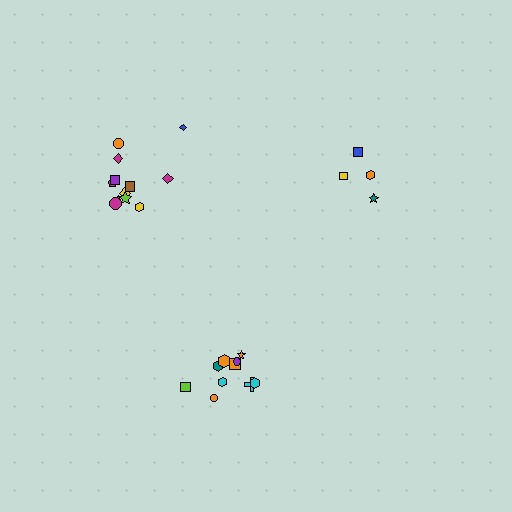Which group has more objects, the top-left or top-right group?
The top-left group.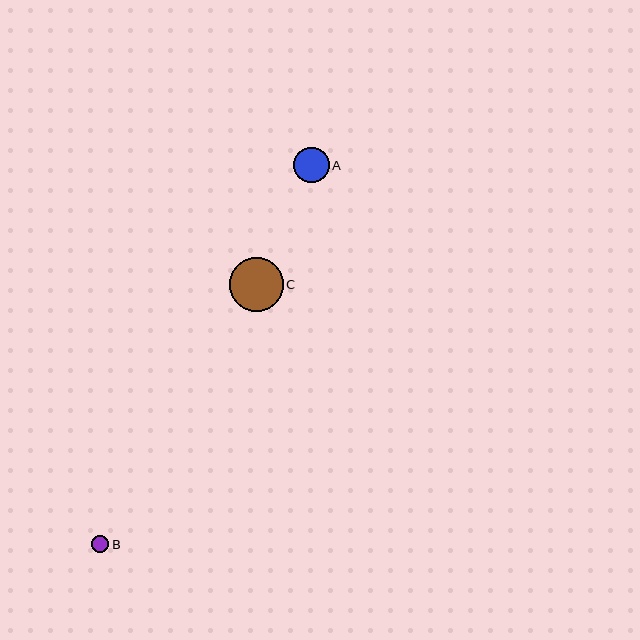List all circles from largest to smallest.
From largest to smallest: C, A, B.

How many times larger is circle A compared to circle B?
Circle A is approximately 2.0 times the size of circle B.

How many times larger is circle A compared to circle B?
Circle A is approximately 2.0 times the size of circle B.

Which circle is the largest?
Circle C is the largest with a size of approximately 54 pixels.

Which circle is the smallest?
Circle B is the smallest with a size of approximately 17 pixels.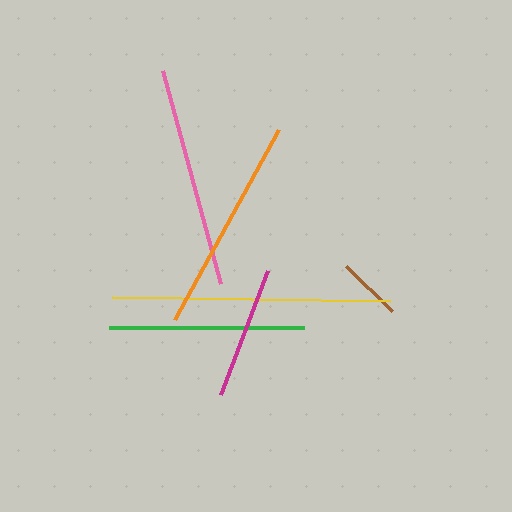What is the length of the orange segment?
The orange segment is approximately 216 pixels long.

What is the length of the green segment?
The green segment is approximately 194 pixels long.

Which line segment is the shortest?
The brown line is the shortest at approximately 64 pixels.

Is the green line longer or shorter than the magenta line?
The green line is longer than the magenta line.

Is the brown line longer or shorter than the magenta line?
The magenta line is longer than the brown line.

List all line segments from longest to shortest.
From longest to shortest: yellow, pink, orange, green, magenta, brown.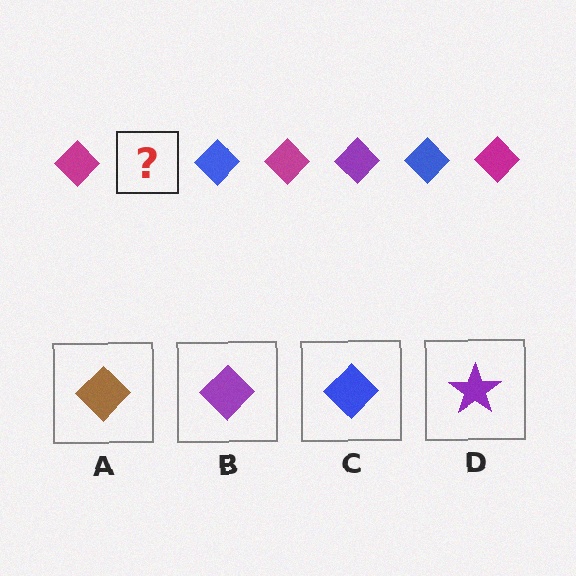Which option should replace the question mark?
Option B.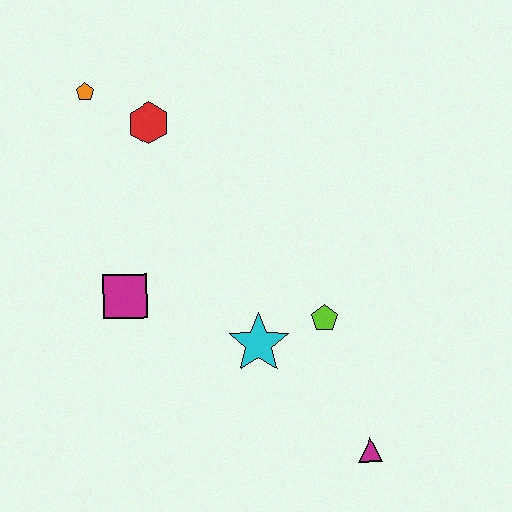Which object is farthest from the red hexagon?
The magenta triangle is farthest from the red hexagon.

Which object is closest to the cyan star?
The lime pentagon is closest to the cyan star.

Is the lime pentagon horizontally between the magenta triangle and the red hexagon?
Yes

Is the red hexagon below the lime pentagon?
No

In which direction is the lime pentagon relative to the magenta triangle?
The lime pentagon is above the magenta triangle.